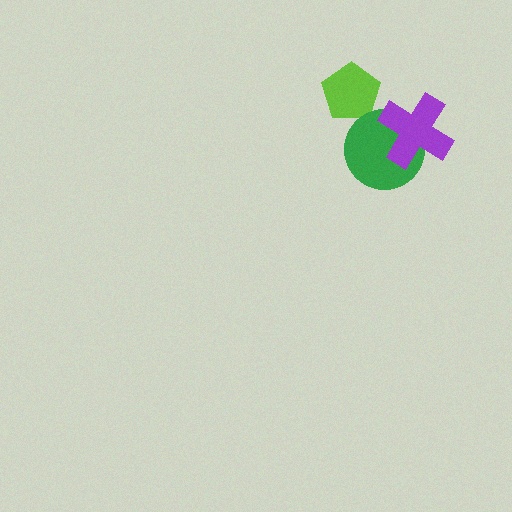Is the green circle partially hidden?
Yes, it is partially covered by another shape.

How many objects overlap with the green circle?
1 object overlaps with the green circle.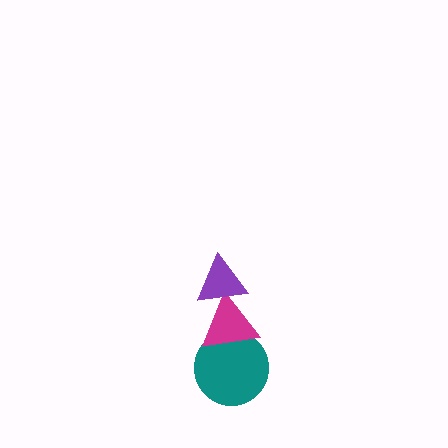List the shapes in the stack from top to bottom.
From top to bottom: the purple triangle, the magenta triangle, the teal circle.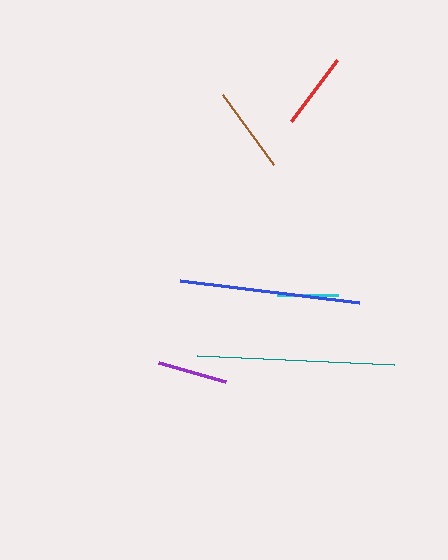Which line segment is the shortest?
The cyan line is the shortest at approximately 61 pixels.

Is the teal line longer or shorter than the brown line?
The teal line is longer than the brown line.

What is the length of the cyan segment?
The cyan segment is approximately 61 pixels long.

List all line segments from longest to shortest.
From longest to shortest: teal, blue, brown, red, purple, cyan.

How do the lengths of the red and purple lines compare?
The red and purple lines are approximately the same length.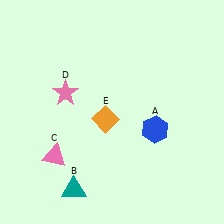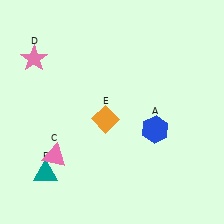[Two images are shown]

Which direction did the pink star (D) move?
The pink star (D) moved up.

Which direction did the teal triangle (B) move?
The teal triangle (B) moved left.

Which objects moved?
The objects that moved are: the teal triangle (B), the pink star (D).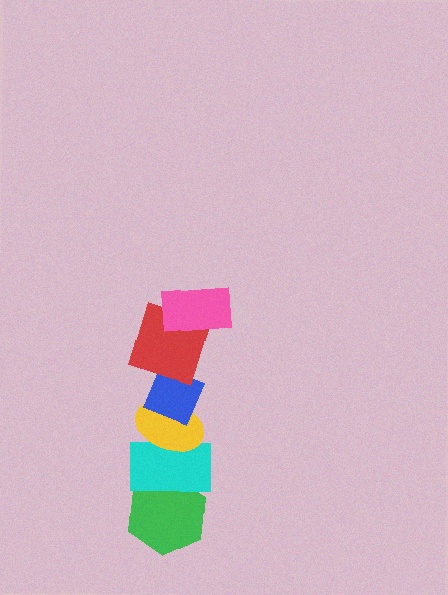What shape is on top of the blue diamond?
The red square is on top of the blue diamond.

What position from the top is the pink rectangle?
The pink rectangle is 1st from the top.